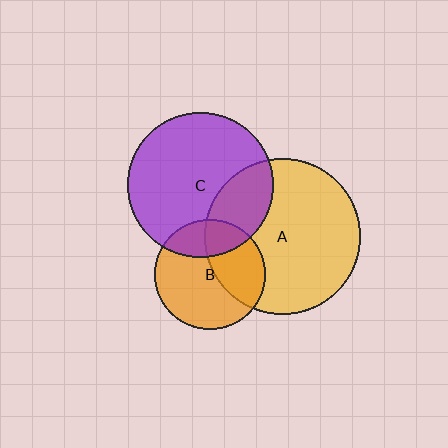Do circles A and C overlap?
Yes.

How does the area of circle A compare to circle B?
Approximately 2.0 times.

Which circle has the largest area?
Circle A (yellow).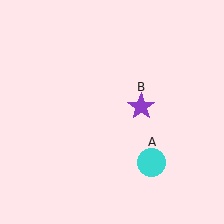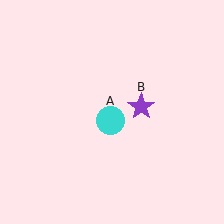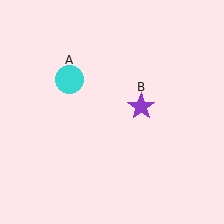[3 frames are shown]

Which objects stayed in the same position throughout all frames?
Purple star (object B) remained stationary.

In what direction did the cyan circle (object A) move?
The cyan circle (object A) moved up and to the left.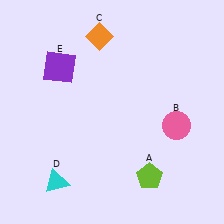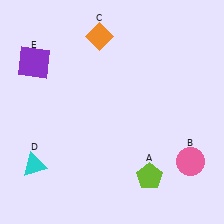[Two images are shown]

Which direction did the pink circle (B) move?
The pink circle (B) moved down.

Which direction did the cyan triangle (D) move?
The cyan triangle (D) moved left.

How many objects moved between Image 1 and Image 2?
3 objects moved between the two images.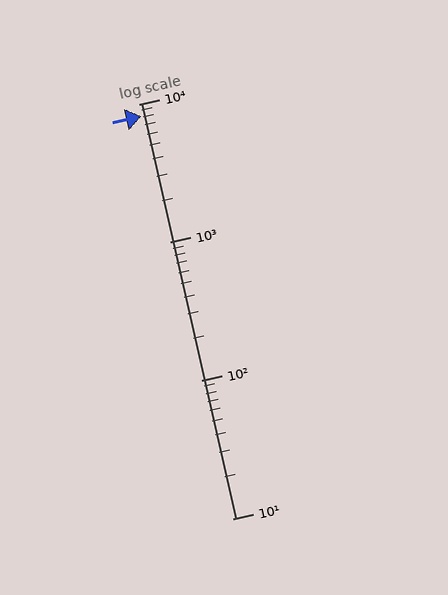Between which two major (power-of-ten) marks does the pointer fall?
The pointer is between 1000 and 10000.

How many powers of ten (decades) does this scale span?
The scale spans 3 decades, from 10 to 10000.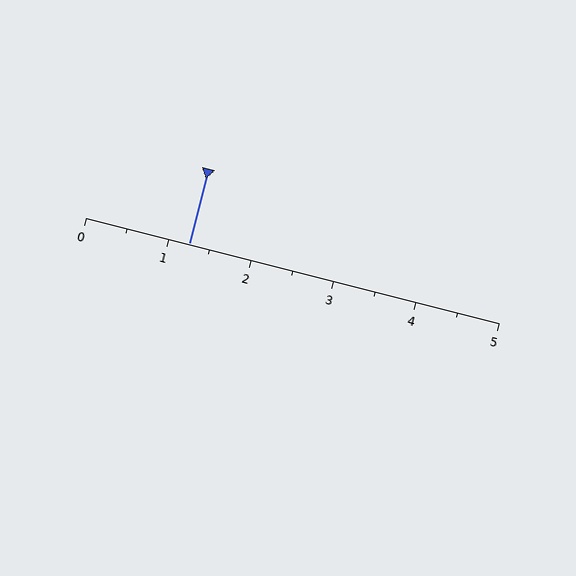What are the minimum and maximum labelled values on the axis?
The axis runs from 0 to 5.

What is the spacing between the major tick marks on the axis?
The major ticks are spaced 1 apart.